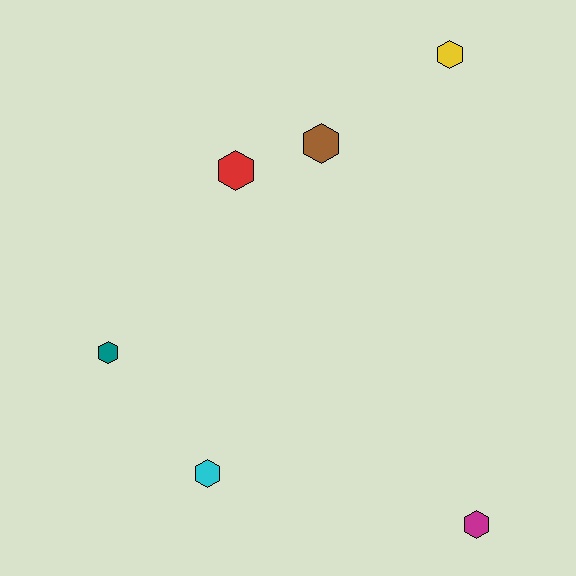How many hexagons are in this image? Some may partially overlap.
There are 6 hexagons.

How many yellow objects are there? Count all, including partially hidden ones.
There is 1 yellow object.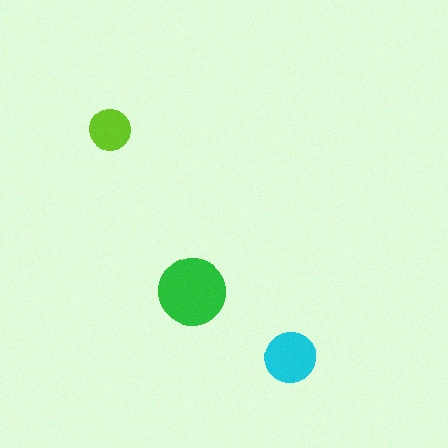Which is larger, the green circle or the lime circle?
The green one.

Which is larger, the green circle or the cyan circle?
The green one.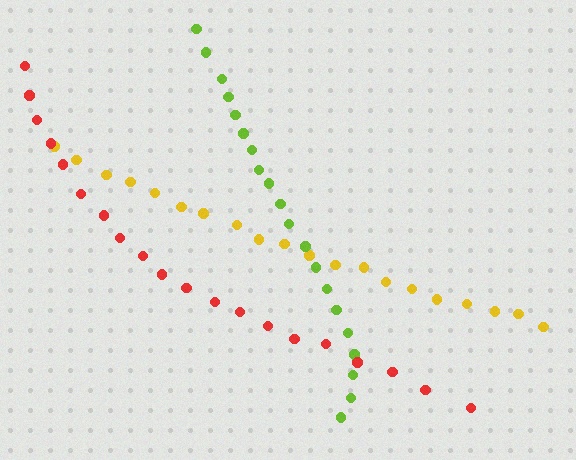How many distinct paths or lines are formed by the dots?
There are 3 distinct paths.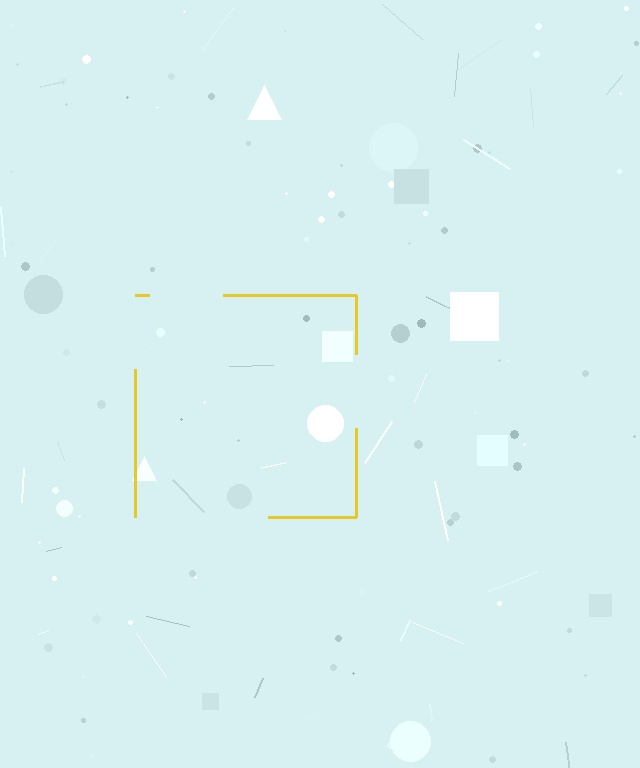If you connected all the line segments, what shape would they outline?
They would outline a square.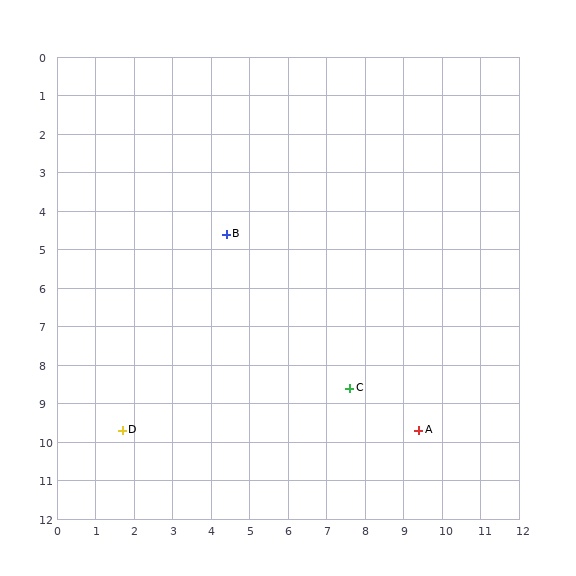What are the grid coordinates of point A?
Point A is at approximately (9.4, 9.7).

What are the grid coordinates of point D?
Point D is at approximately (1.7, 9.7).